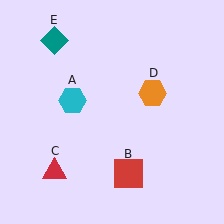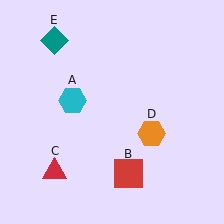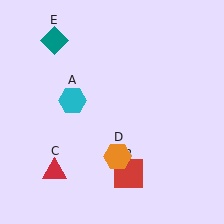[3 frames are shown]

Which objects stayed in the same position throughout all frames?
Cyan hexagon (object A) and red square (object B) and red triangle (object C) and teal diamond (object E) remained stationary.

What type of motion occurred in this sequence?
The orange hexagon (object D) rotated clockwise around the center of the scene.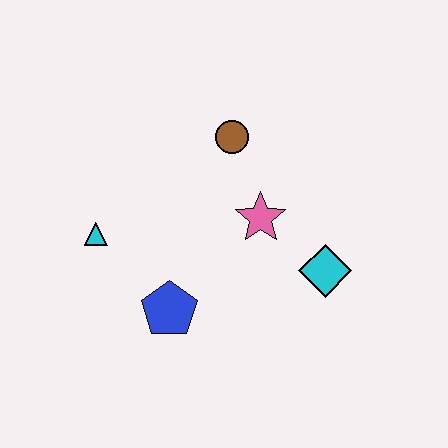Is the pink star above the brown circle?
No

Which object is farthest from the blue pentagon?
The brown circle is farthest from the blue pentagon.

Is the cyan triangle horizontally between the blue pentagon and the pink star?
No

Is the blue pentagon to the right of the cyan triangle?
Yes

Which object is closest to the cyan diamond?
The pink star is closest to the cyan diamond.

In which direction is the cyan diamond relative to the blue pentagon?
The cyan diamond is to the right of the blue pentagon.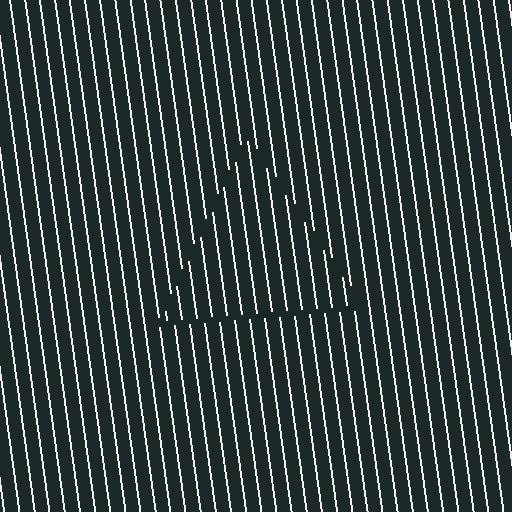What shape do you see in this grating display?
An illusory triangle. The interior of the shape contains the same grating, shifted by half a period — the contour is defined by the phase discontinuity where line-ends from the inner and outer gratings abut.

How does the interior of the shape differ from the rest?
The interior of the shape contains the same grating, shifted by half a period — the contour is defined by the phase discontinuity where line-ends from the inner and outer gratings abut.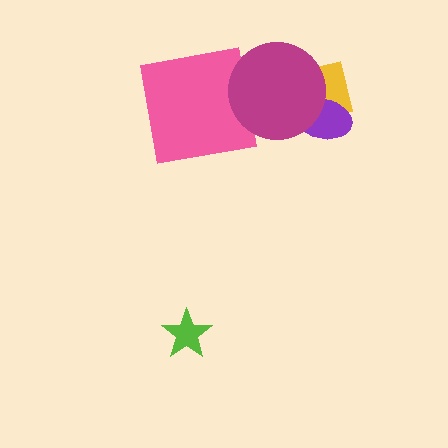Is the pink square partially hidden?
Yes, it is partially covered by another shape.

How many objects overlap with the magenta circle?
3 objects overlap with the magenta circle.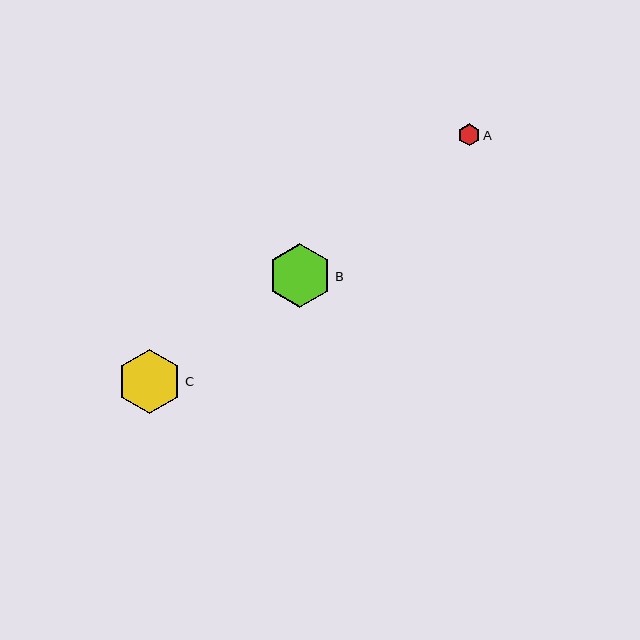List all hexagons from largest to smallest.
From largest to smallest: C, B, A.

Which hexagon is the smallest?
Hexagon A is the smallest with a size of approximately 22 pixels.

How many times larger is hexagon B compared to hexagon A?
Hexagon B is approximately 2.9 times the size of hexagon A.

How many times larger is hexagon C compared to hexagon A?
Hexagon C is approximately 2.9 times the size of hexagon A.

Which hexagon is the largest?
Hexagon C is the largest with a size of approximately 64 pixels.